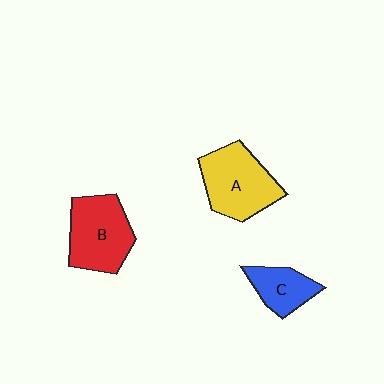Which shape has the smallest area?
Shape C (blue).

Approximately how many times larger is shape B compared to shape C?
Approximately 1.7 times.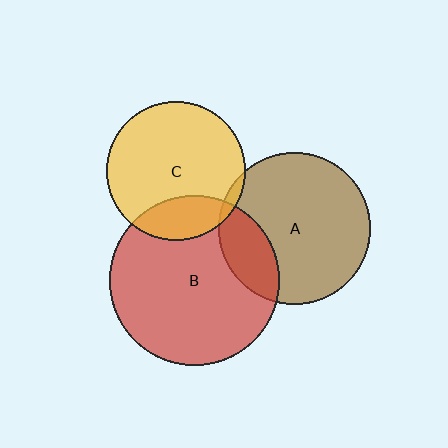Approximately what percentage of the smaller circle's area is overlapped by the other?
Approximately 20%.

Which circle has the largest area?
Circle B (red).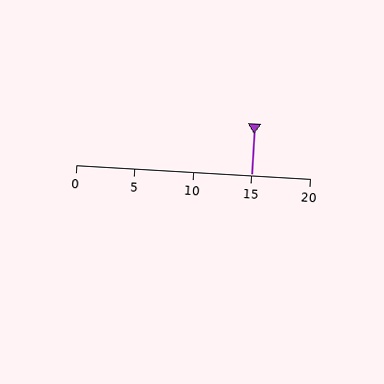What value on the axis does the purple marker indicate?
The marker indicates approximately 15.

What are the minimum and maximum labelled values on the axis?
The axis runs from 0 to 20.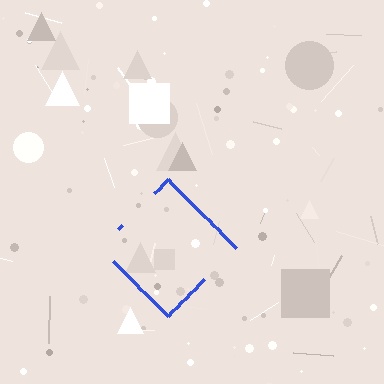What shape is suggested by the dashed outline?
The dashed outline suggests a diamond.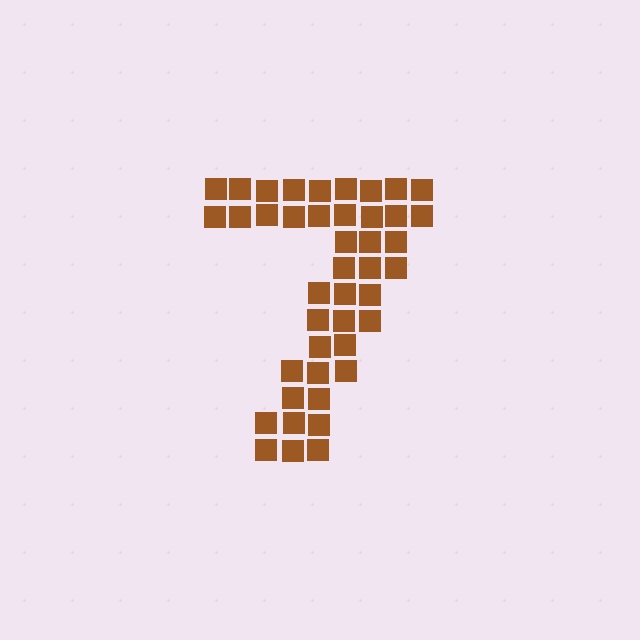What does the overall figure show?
The overall figure shows the digit 7.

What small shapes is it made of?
It is made of small squares.